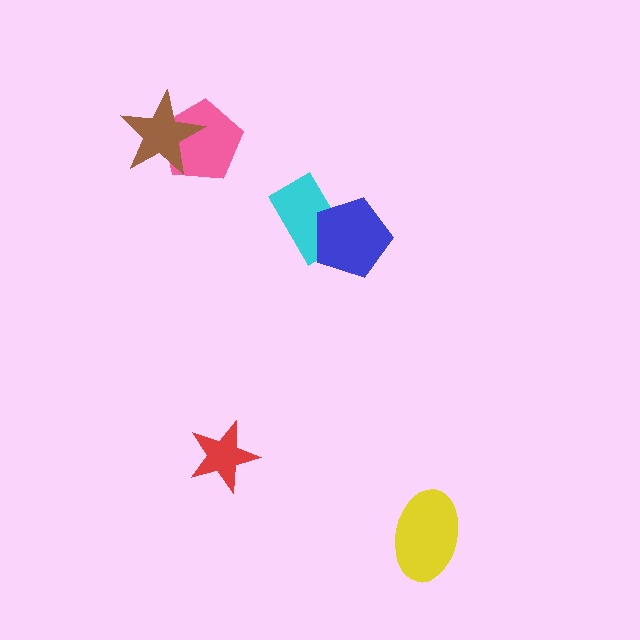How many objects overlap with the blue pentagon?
1 object overlaps with the blue pentagon.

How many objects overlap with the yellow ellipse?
0 objects overlap with the yellow ellipse.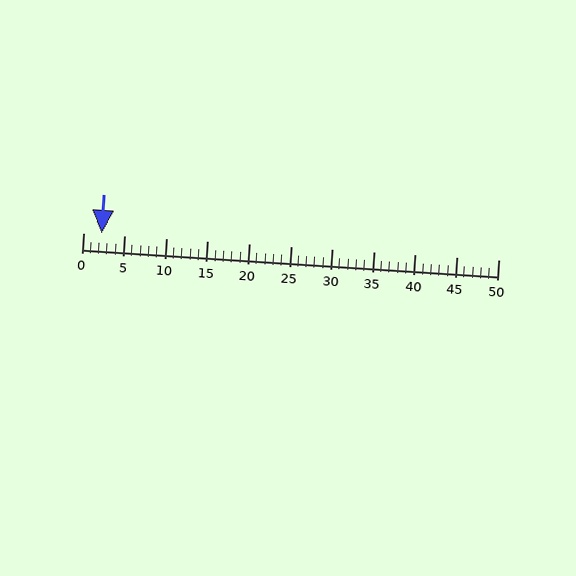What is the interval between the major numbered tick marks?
The major tick marks are spaced 5 units apart.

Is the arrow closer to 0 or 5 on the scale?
The arrow is closer to 0.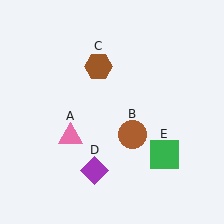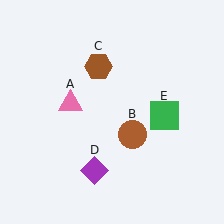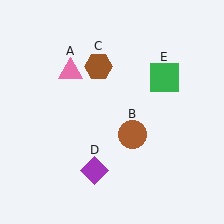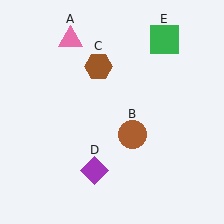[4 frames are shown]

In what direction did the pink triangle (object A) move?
The pink triangle (object A) moved up.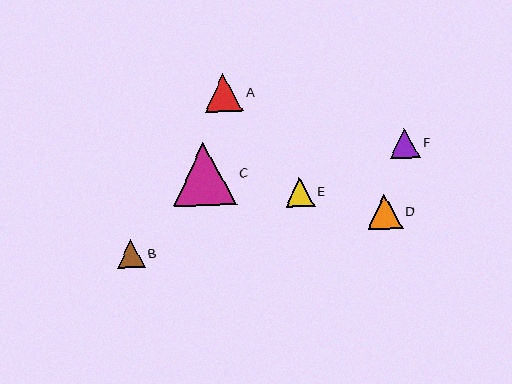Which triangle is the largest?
Triangle C is the largest with a size of approximately 63 pixels.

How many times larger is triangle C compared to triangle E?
Triangle C is approximately 2.3 times the size of triangle E.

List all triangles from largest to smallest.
From largest to smallest: C, A, D, F, E, B.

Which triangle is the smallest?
Triangle B is the smallest with a size of approximately 28 pixels.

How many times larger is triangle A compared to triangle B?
Triangle A is approximately 1.4 times the size of triangle B.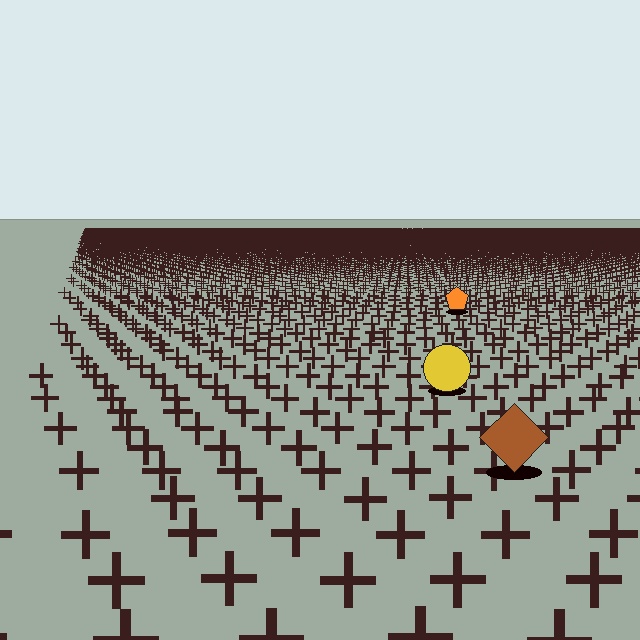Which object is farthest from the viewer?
The orange pentagon is farthest from the viewer. It appears smaller and the ground texture around it is denser.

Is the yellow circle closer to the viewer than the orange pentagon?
Yes. The yellow circle is closer — you can tell from the texture gradient: the ground texture is coarser near it.